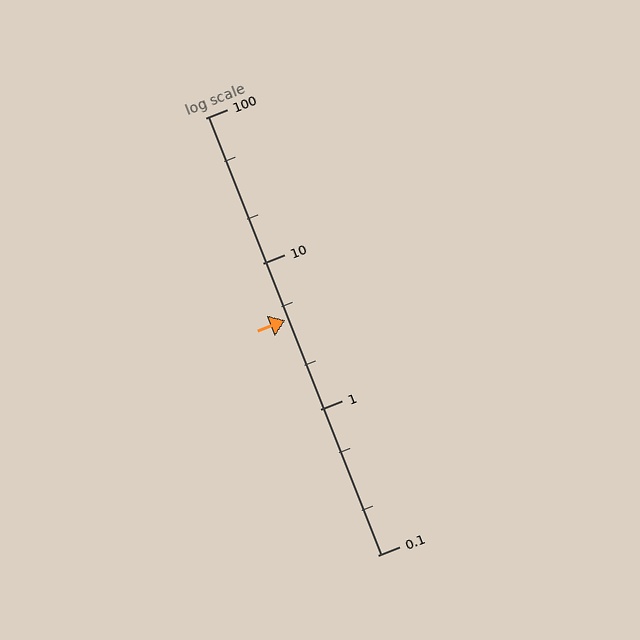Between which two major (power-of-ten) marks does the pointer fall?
The pointer is between 1 and 10.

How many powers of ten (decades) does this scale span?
The scale spans 3 decades, from 0.1 to 100.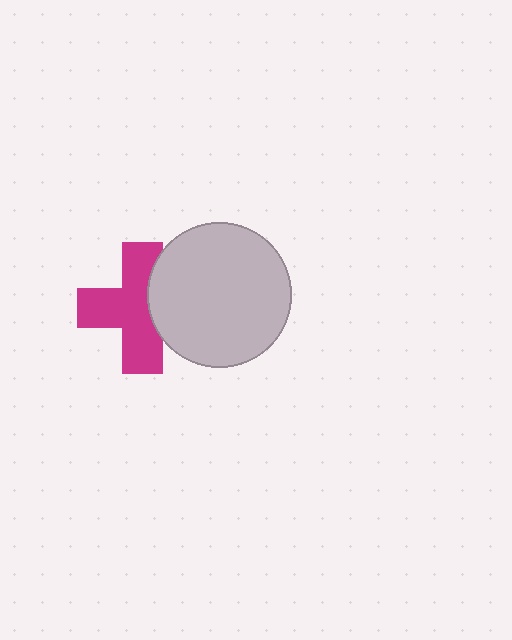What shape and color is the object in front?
The object in front is a light gray circle.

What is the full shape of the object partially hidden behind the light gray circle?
The partially hidden object is a magenta cross.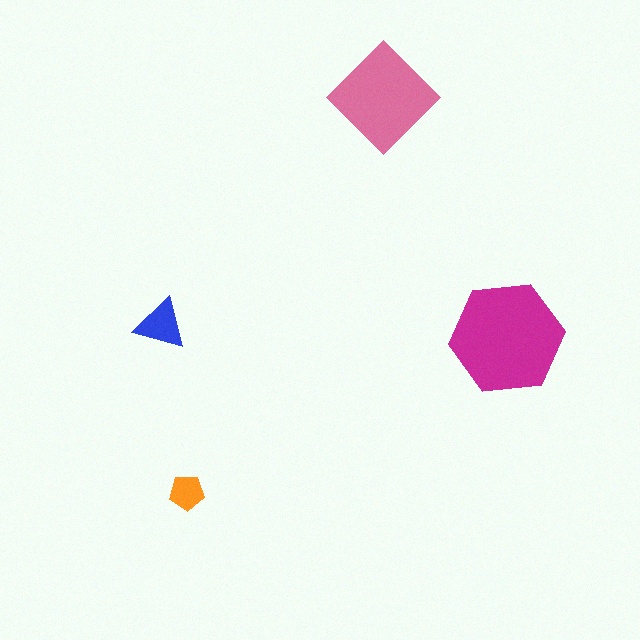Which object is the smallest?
The orange pentagon.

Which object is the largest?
The magenta hexagon.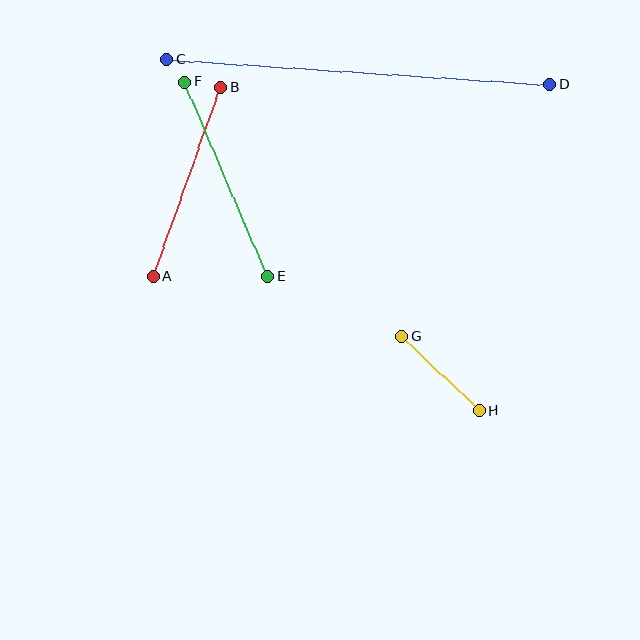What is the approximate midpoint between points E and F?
The midpoint is at approximately (226, 179) pixels.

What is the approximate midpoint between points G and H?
The midpoint is at approximately (441, 374) pixels.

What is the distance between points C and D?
The distance is approximately 385 pixels.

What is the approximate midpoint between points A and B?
The midpoint is at approximately (187, 182) pixels.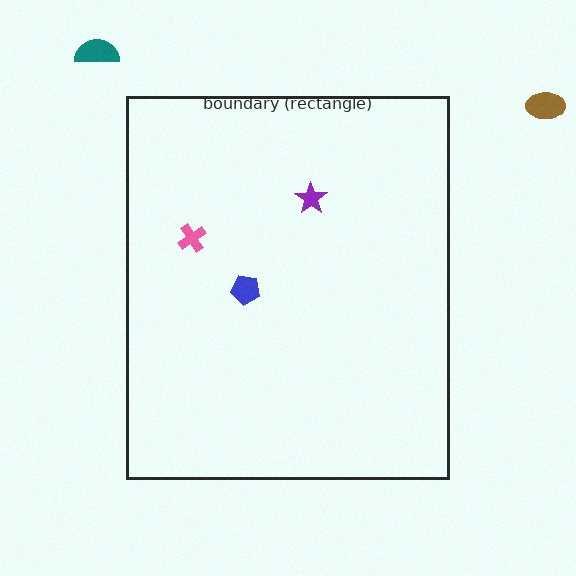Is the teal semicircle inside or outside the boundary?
Outside.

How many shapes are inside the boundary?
3 inside, 2 outside.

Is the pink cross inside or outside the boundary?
Inside.